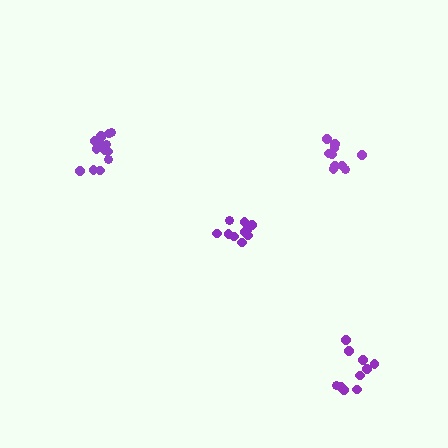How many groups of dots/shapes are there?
There are 4 groups.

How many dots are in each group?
Group 1: 10 dots, Group 2: 11 dots, Group 3: 15 dots, Group 4: 10 dots (46 total).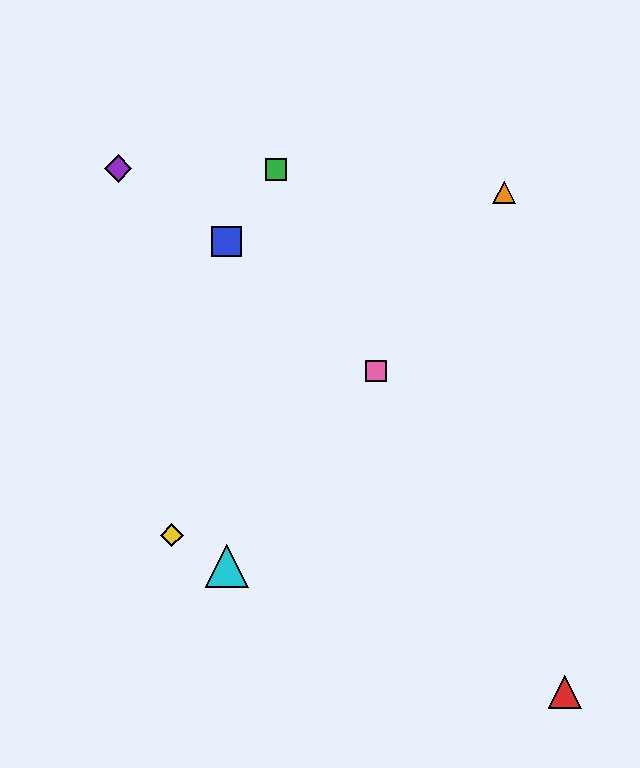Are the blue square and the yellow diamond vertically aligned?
No, the blue square is at x≈227 and the yellow diamond is at x≈172.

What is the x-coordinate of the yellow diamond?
The yellow diamond is at x≈172.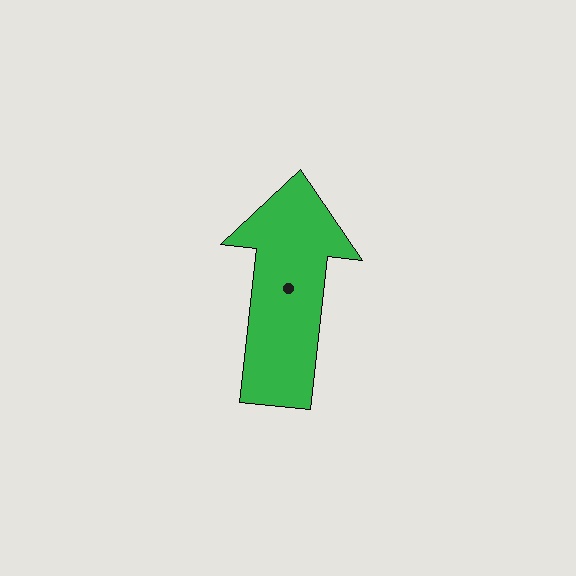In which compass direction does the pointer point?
North.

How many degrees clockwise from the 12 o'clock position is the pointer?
Approximately 6 degrees.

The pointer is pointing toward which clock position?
Roughly 12 o'clock.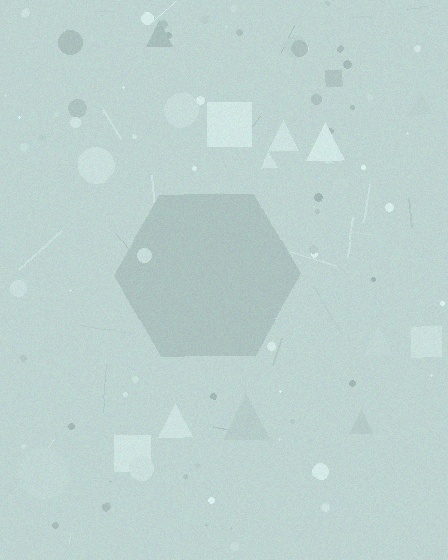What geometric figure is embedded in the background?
A hexagon is embedded in the background.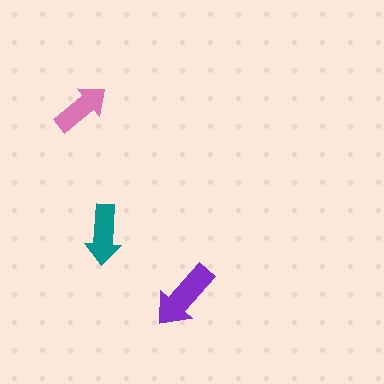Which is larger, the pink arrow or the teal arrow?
The teal one.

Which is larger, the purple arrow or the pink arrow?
The purple one.